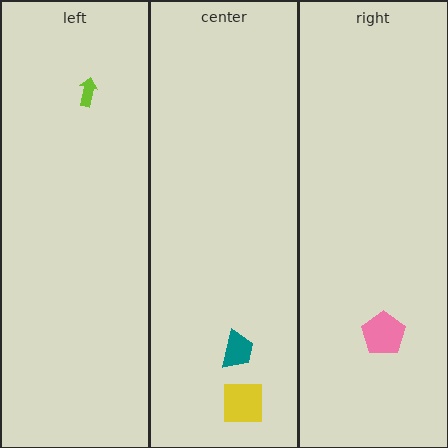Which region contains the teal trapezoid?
The center region.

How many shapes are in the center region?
2.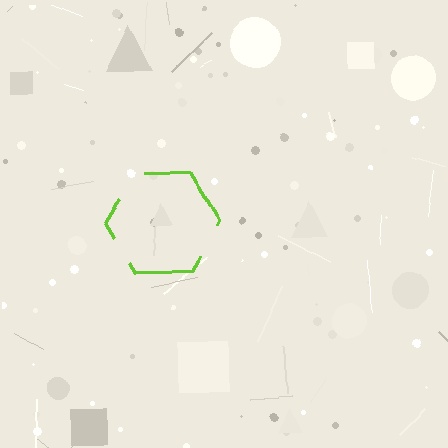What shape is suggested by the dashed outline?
The dashed outline suggests a hexagon.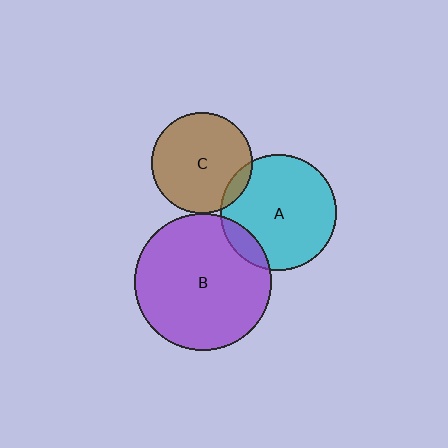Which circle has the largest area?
Circle B (purple).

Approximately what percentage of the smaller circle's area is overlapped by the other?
Approximately 10%.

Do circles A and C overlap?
Yes.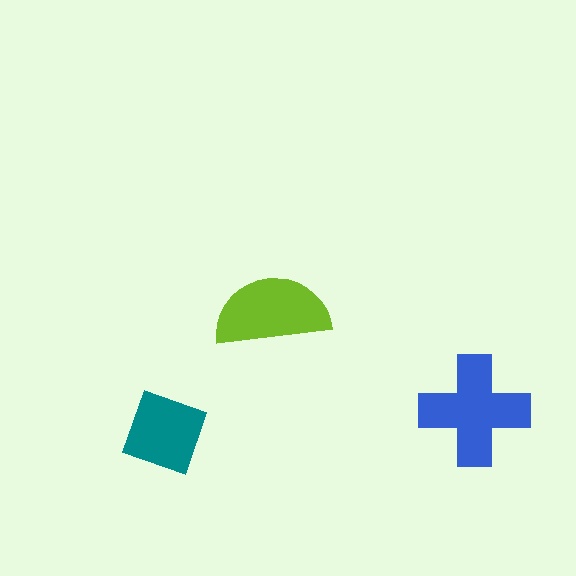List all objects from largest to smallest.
The blue cross, the lime semicircle, the teal diamond.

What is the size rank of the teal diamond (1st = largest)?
3rd.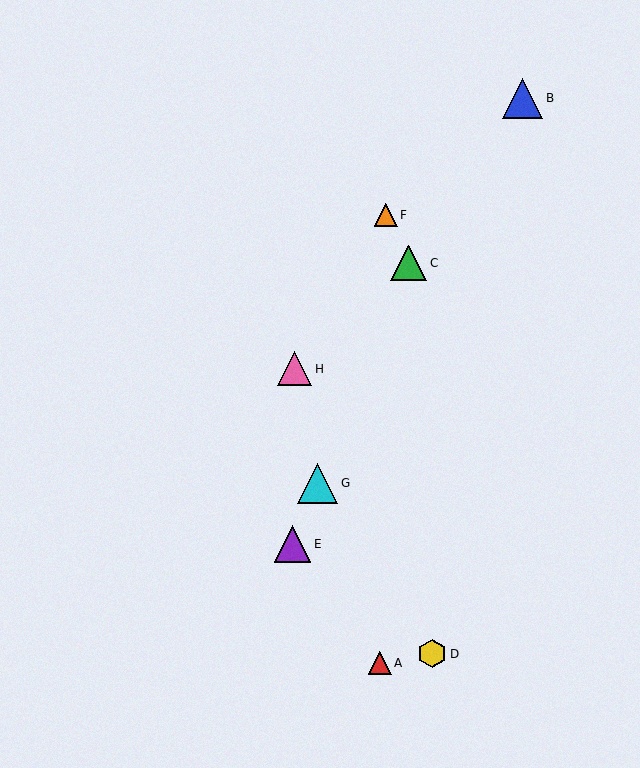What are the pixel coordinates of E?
Object E is at (292, 544).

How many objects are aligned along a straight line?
3 objects (C, E, G) are aligned along a straight line.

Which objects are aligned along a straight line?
Objects C, E, G are aligned along a straight line.